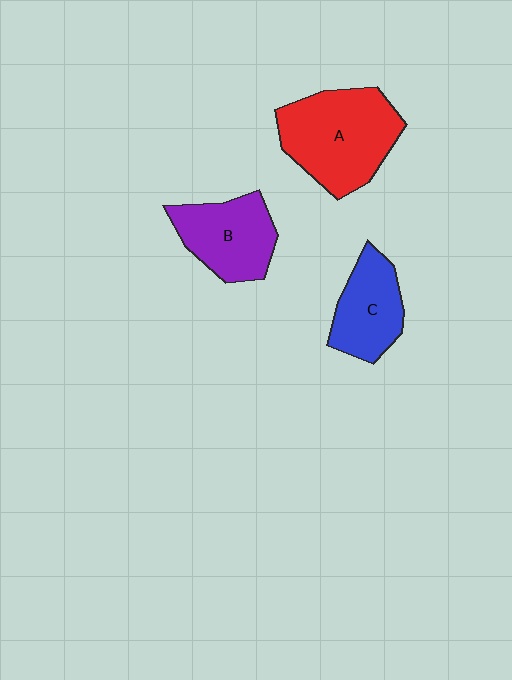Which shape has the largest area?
Shape A (red).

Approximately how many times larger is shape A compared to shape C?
Approximately 1.6 times.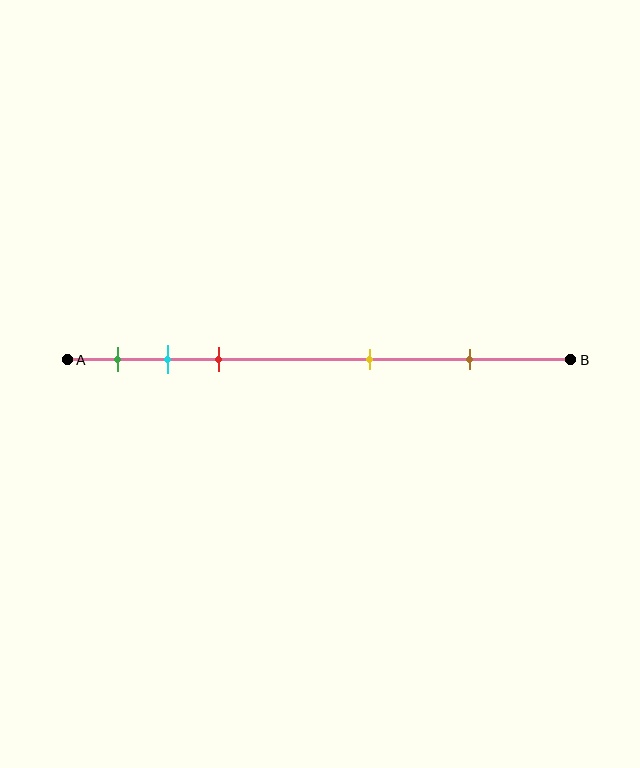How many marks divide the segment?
There are 5 marks dividing the segment.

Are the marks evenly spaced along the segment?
No, the marks are not evenly spaced.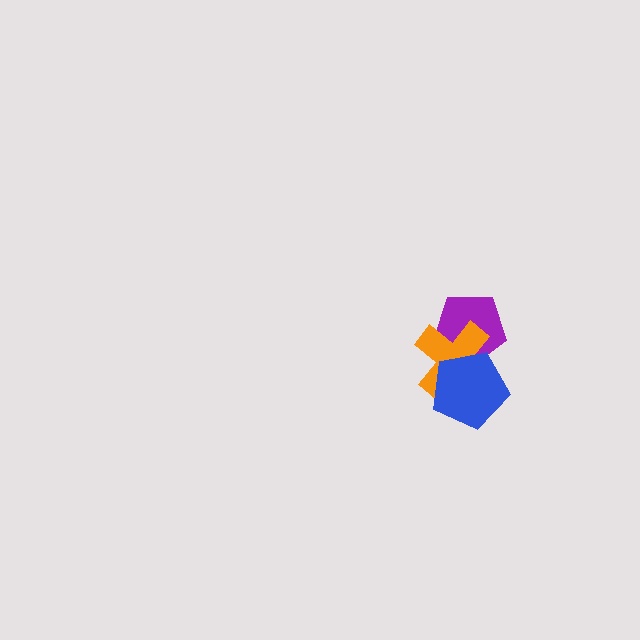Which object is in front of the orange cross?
The blue pentagon is in front of the orange cross.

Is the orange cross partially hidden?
Yes, it is partially covered by another shape.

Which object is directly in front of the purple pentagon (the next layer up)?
The orange cross is directly in front of the purple pentagon.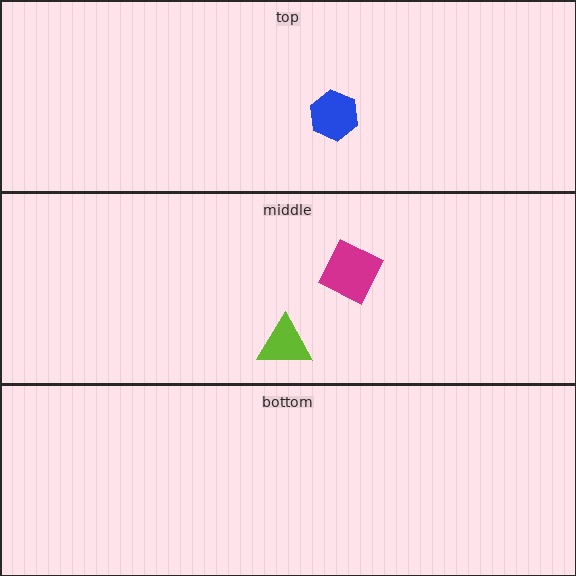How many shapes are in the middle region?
2.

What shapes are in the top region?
The blue hexagon.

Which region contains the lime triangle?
The middle region.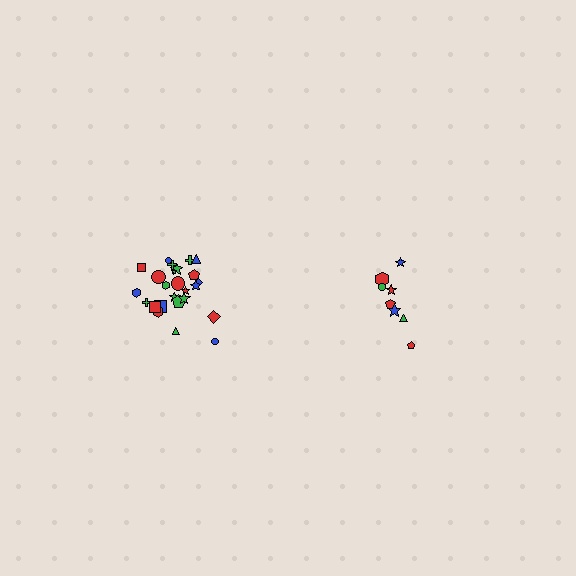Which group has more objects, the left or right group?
The left group.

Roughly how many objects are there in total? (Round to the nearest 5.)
Roughly 35 objects in total.